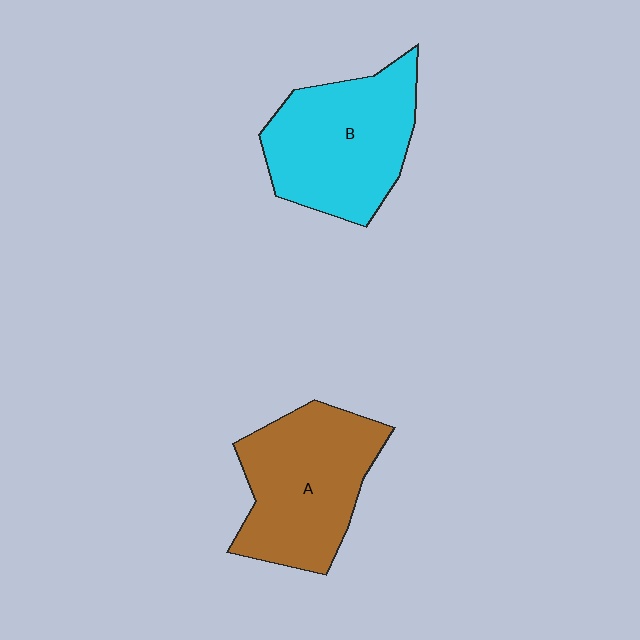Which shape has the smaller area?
Shape A (brown).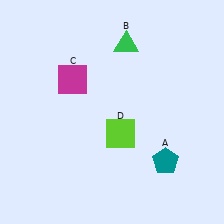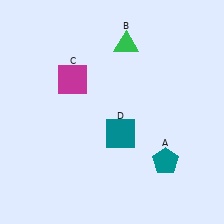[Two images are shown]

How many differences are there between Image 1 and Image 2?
There is 1 difference between the two images.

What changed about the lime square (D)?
In Image 1, D is lime. In Image 2, it changed to teal.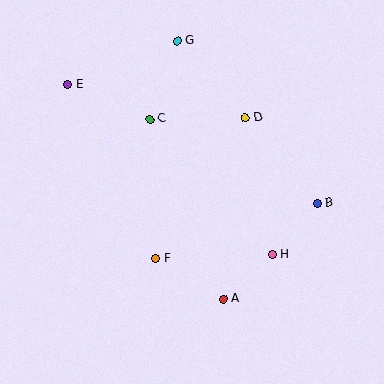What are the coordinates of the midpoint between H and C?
The midpoint between H and C is at (211, 187).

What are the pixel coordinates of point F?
Point F is at (156, 258).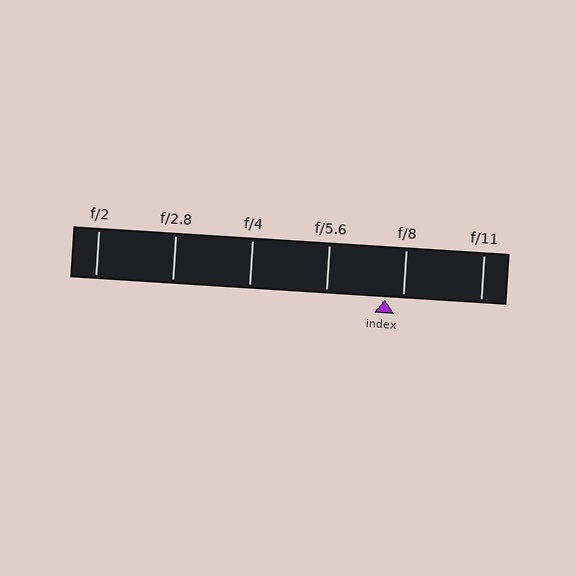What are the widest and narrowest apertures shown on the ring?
The widest aperture shown is f/2 and the narrowest is f/11.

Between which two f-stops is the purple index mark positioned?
The index mark is between f/5.6 and f/8.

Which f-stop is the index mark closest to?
The index mark is closest to f/8.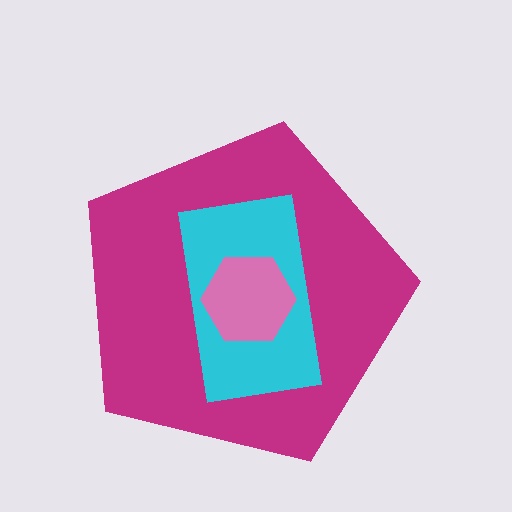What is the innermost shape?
The pink hexagon.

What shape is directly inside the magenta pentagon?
The cyan rectangle.